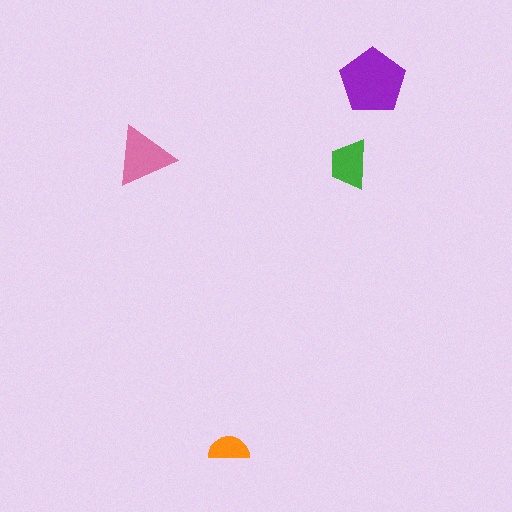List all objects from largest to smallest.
The purple pentagon, the pink triangle, the green trapezoid, the orange semicircle.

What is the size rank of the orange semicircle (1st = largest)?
4th.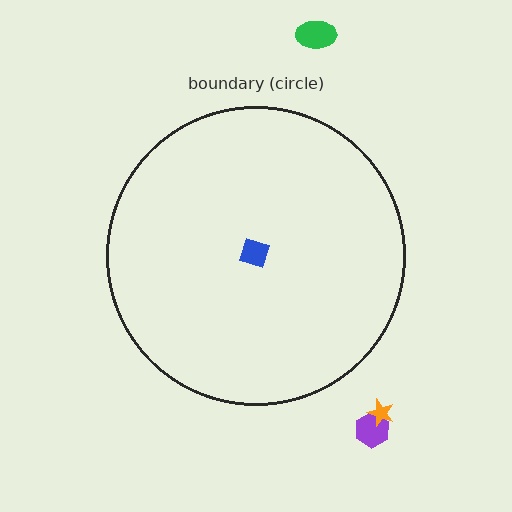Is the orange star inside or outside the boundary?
Outside.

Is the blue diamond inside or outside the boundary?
Inside.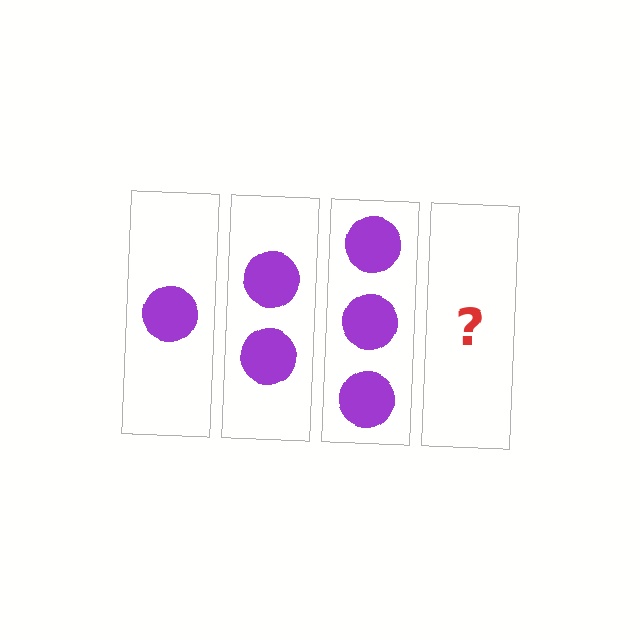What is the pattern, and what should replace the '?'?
The pattern is that each step adds one more circle. The '?' should be 4 circles.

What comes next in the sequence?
The next element should be 4 circles.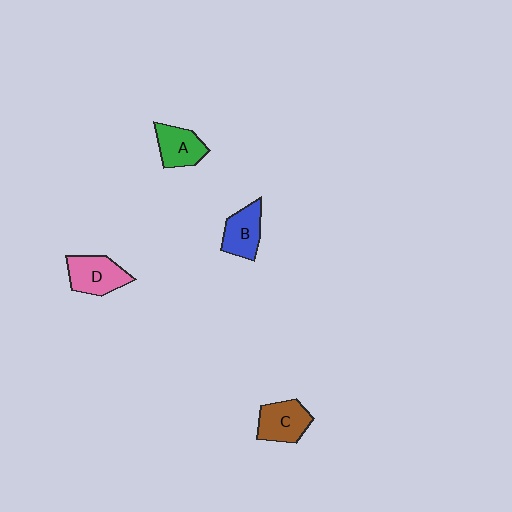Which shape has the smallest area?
Shape B (blue).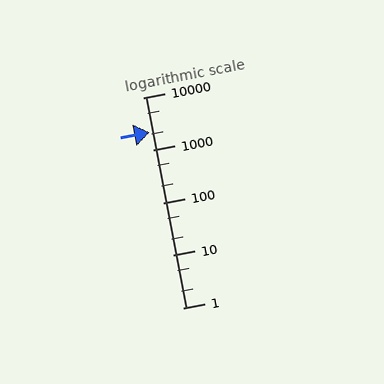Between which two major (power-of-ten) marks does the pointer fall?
The pointer is between 1000 and 10000.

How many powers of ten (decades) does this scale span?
The scale spans 4 decades, from 1 to 10000.